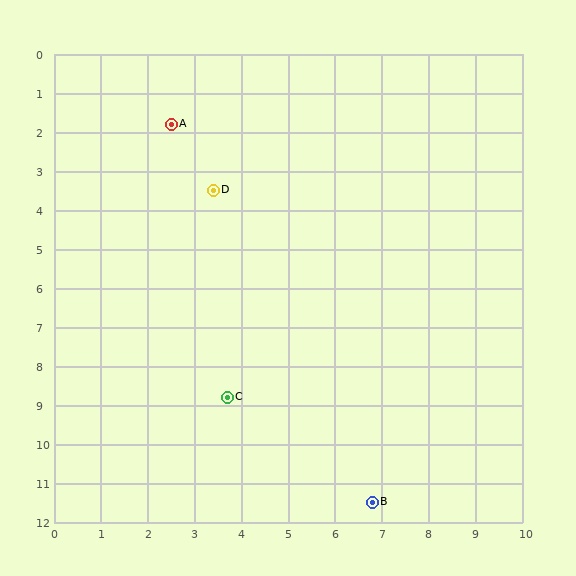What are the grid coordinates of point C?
Point C is at approximately (3.7, 8.8).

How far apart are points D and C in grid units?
Points D and C are about 5.3 grid units apart.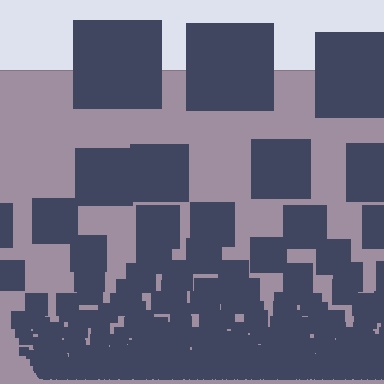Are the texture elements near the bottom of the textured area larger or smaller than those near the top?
Smaller. The gradient is inverted — elements near the bottom are smaller and denser.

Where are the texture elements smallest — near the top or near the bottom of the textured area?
Near the bottom.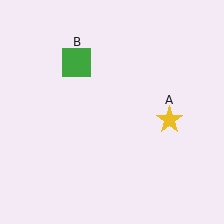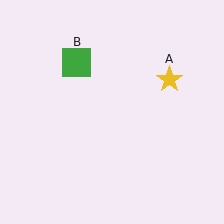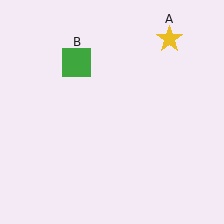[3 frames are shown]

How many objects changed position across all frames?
1 object changed position: yellow star (object A).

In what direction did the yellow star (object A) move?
The yellow star (object A) moved up.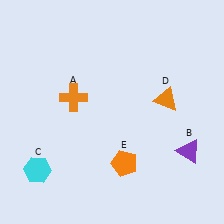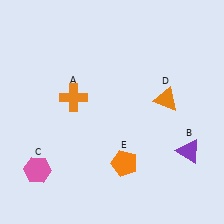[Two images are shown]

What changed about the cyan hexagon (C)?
In Image 1, C is cyan. In Image 2, it changed to pink.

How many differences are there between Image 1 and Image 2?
There is 1 difference between the two images.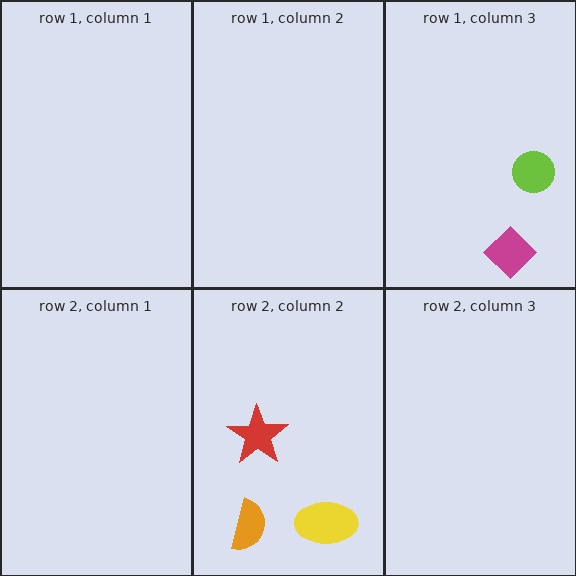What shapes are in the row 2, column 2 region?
The red star, the orange semicircle, the yellow ellipse.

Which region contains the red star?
The row 2, column 2 region.